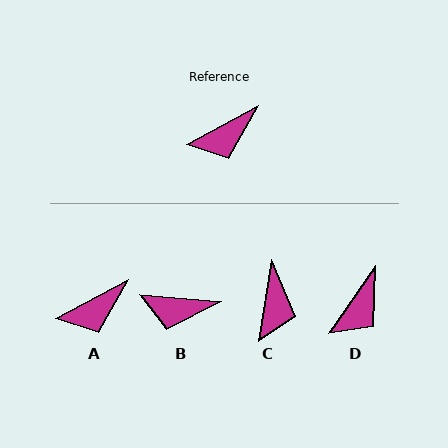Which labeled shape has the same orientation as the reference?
A.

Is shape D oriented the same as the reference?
No, it is off by about 27 degrees.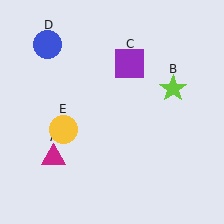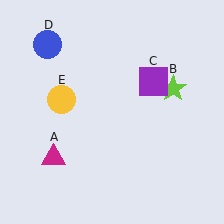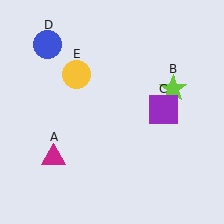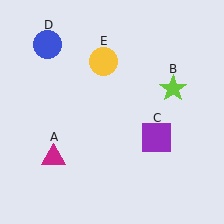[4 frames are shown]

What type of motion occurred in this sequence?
The purple square (object C), yellow circle (object E) rotated clockwise around the center of the scene.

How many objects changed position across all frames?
2 objects changed position: purple square (object C), yellow circle (object E).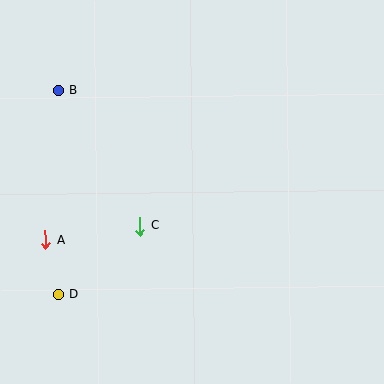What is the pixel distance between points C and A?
The distance between C and A is 96 pixels.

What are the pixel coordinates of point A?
Point A is at (45, 239).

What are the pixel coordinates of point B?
Point B is at (58, 91).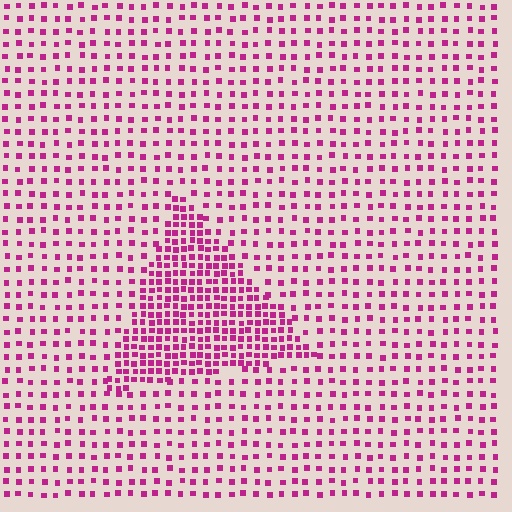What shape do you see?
I see a triangle.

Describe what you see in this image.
The image contains small magenta elements arranged at two different densities. A triangle-shaped region is visible where the elements are more densely packed than the surrounding area.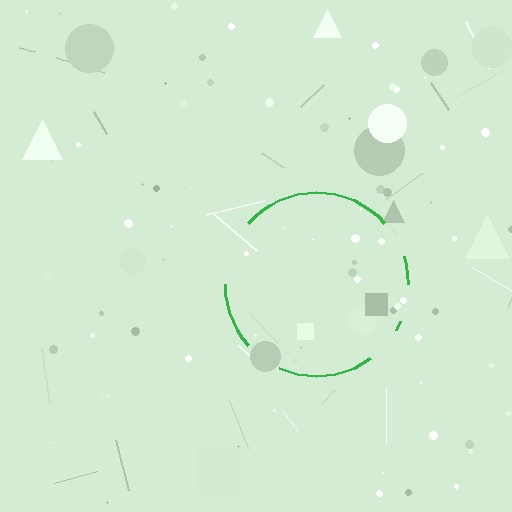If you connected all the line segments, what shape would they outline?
They would outline a circle.